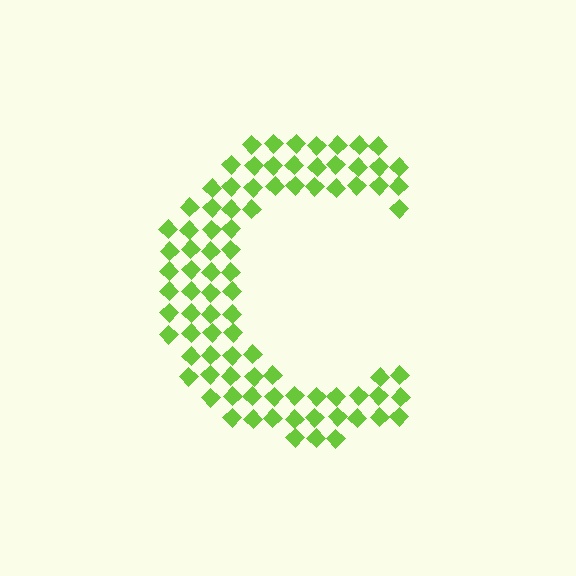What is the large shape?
The large shape is the letter C.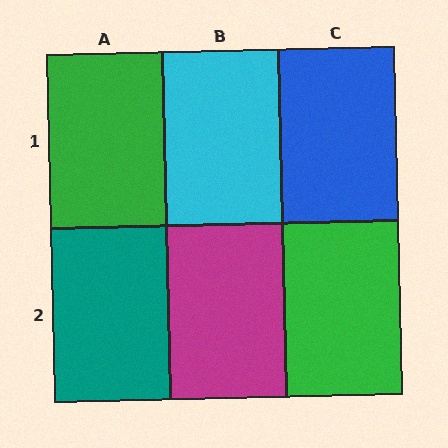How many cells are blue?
1 cell is blue.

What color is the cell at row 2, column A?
Teal.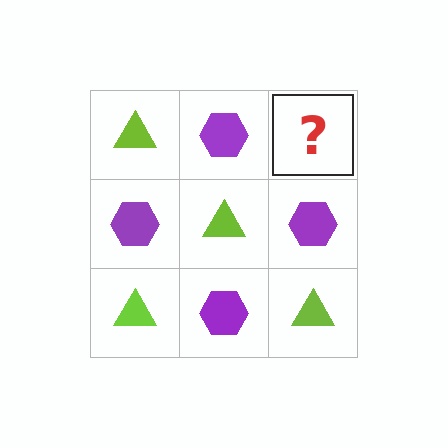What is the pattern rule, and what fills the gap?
The rule is that it alternates lime triangle and purple hexagon in a checkerboard pattern. The gap should be filled with a lime triangle.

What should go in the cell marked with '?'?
The missing cell should contain a lime triangle.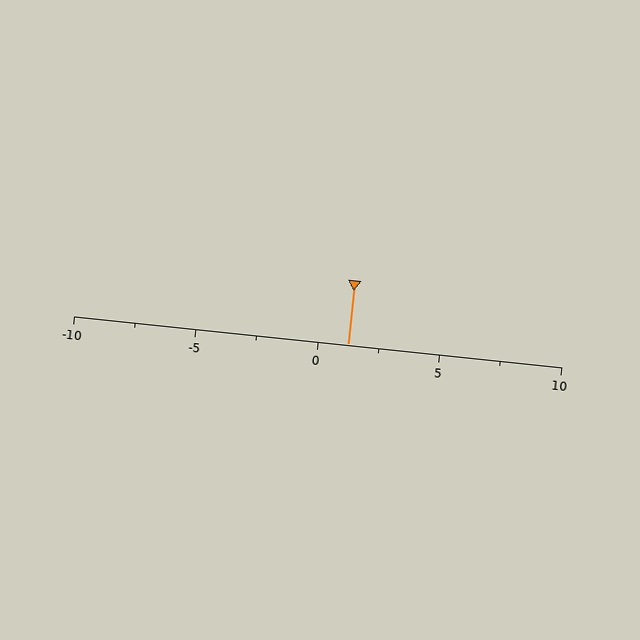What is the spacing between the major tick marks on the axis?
The major ticks are spaced 5 apart.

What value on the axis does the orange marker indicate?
The marker indicates approximately 1.2.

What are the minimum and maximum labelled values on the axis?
The axis runs from -10 to 10.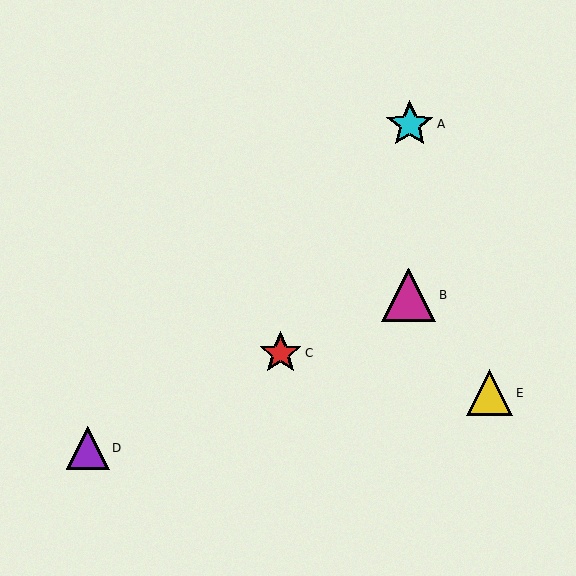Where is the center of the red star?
The center of the red star is at (281, 353).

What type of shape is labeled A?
Shape A is a cyan star.